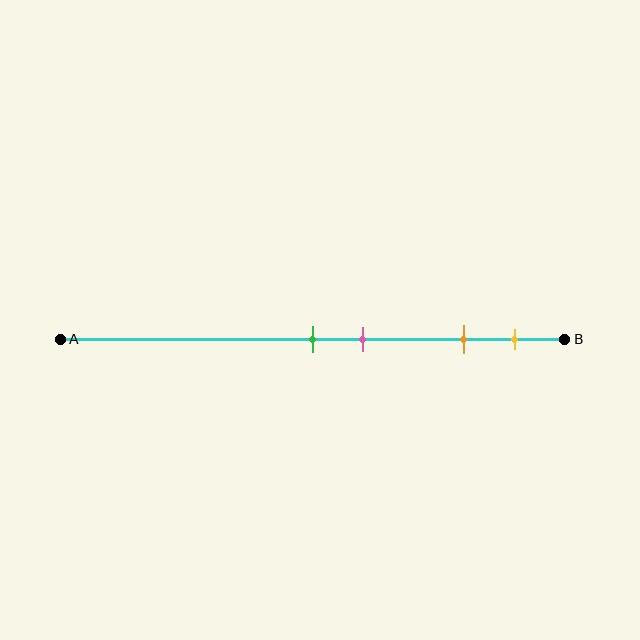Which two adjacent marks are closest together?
The green and pink marks are the closest adjacent pair.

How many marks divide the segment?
There are 4 marks dividing the segment.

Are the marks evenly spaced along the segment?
No, the marks are not evenly spaced.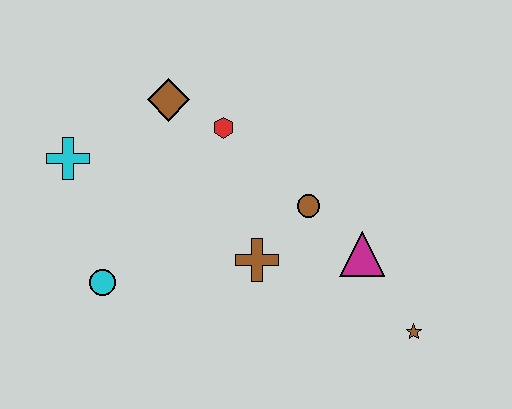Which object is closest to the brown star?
The magenta triangle is closest to the brown star.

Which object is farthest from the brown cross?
The cyan cross is farthest from the brown cross.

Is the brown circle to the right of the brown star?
No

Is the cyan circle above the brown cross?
No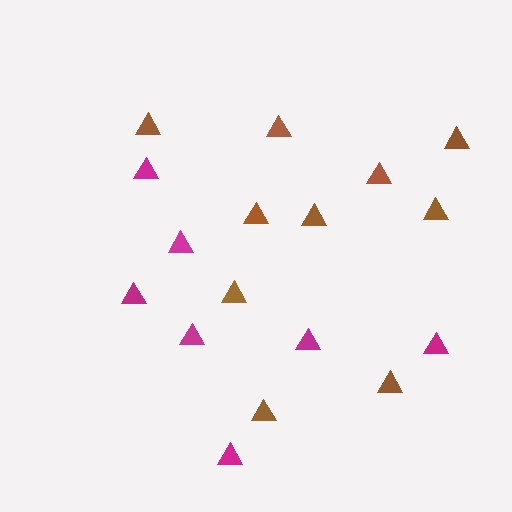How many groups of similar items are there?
There are 2 groups: one group of brown triangles (10) and one group of magenta triangles (7).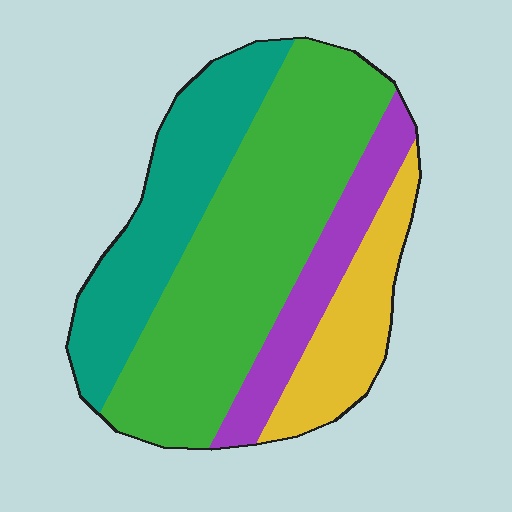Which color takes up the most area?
Green, at roughly 45%.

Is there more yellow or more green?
Green.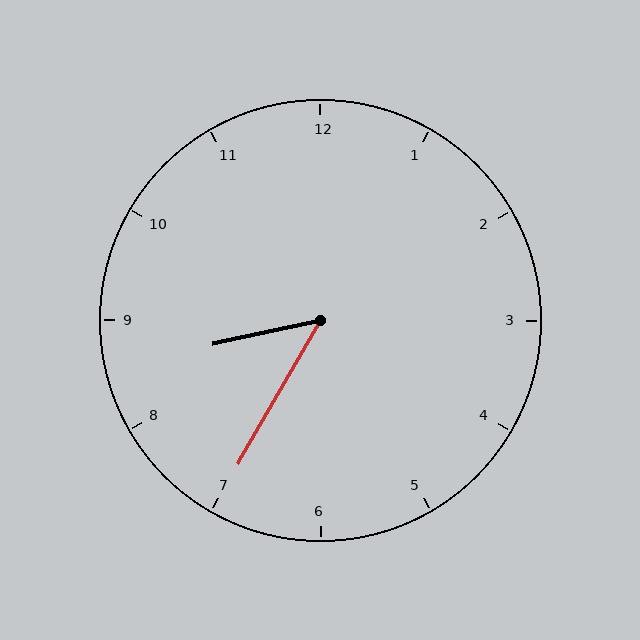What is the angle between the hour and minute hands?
Approximately 48 degrees.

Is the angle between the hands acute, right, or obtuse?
It is acute.